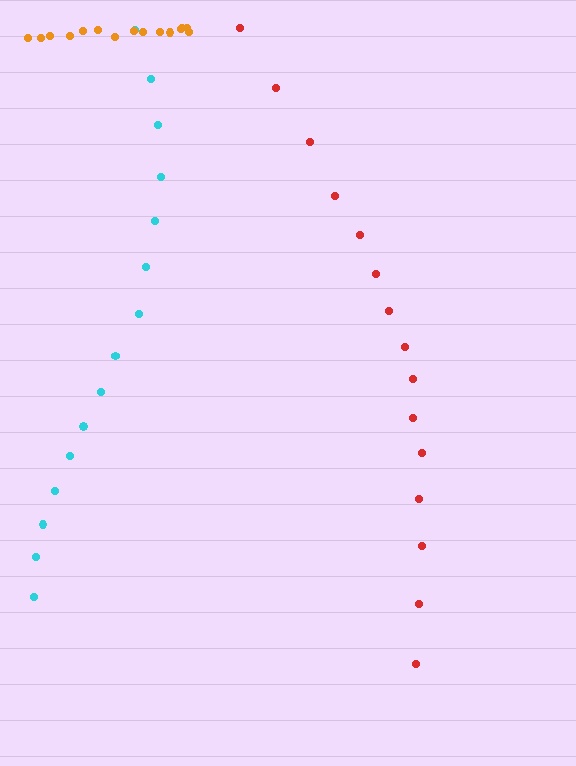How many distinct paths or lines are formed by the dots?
There are 3 distinct paths.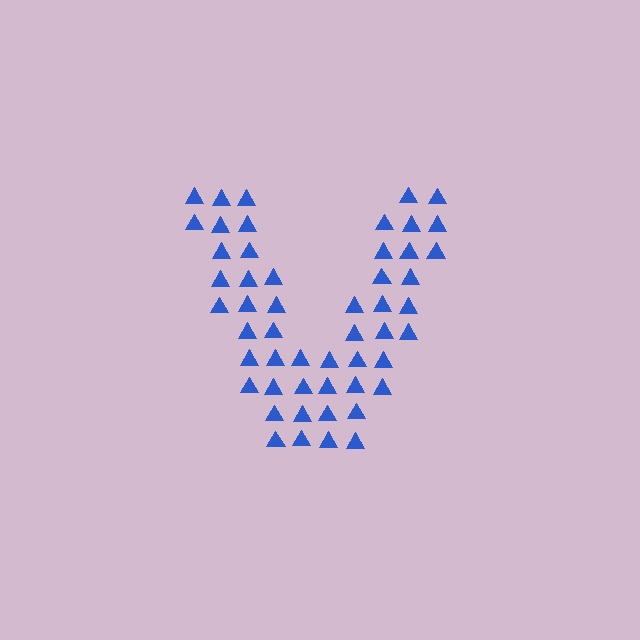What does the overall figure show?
The overall figure shows the letter V.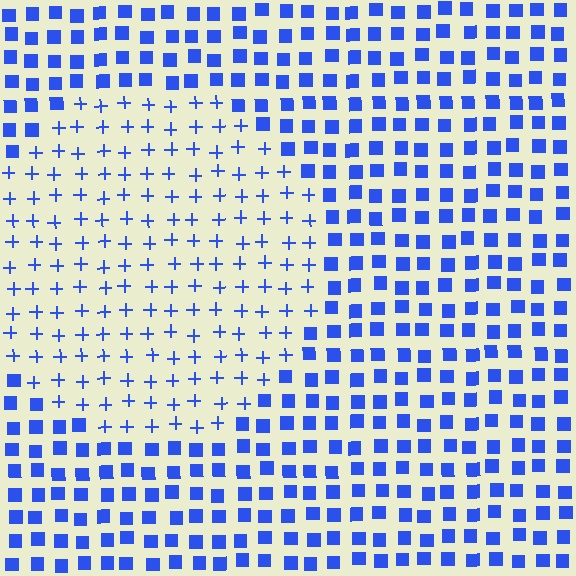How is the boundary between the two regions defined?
The boundary is defined by a change in element shape: plus signs inside vs. squares outside. All elements share the same color and spacing.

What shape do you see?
I see a circle.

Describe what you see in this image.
The image is filled with small blue elements arranged in a uniform grid. A circle-shaped region contains plus signs, while the surrounding area contains squares. The boundary is defined purely by the change in element shape.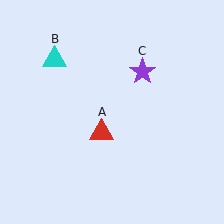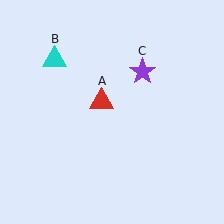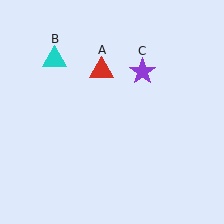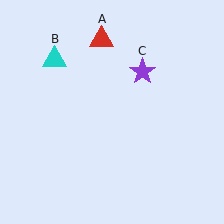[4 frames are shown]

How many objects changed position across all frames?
1 object changed position: red triangle (object A).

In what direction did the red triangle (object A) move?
The red triangle (object A) moved up.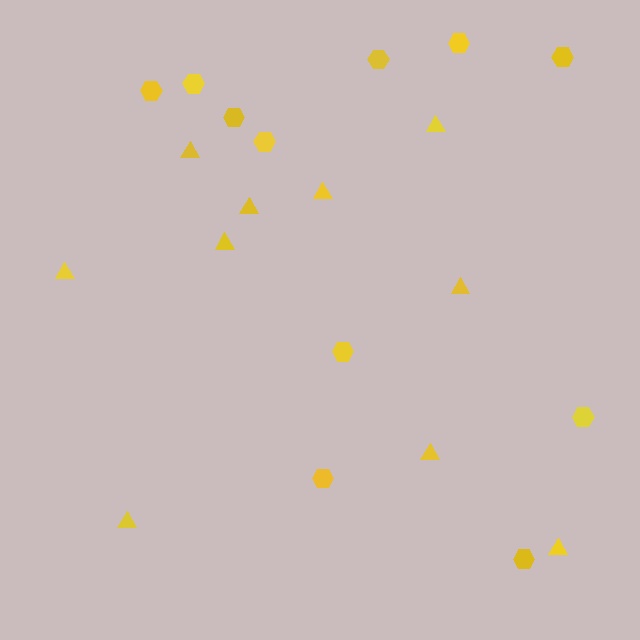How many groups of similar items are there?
There are 2 groups: one group of hexagons (11) and one group of triangles (10).